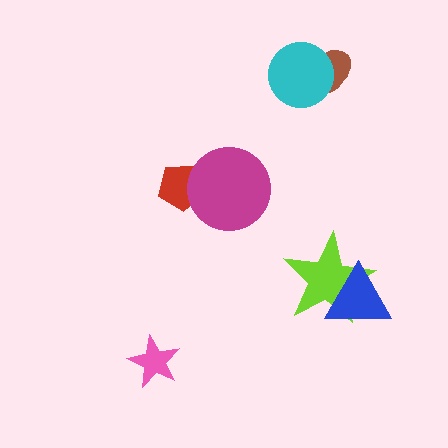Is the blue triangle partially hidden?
No, no other shape covers it.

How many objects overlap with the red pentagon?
1 object overlaps with the red pentagon.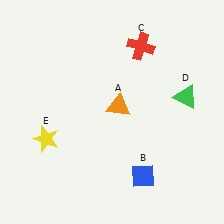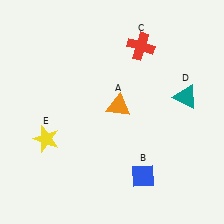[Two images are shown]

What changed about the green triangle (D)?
In Image 1, D is green. In Image 2, it changed to teal.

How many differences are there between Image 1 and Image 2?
There is 1 difference between the two images.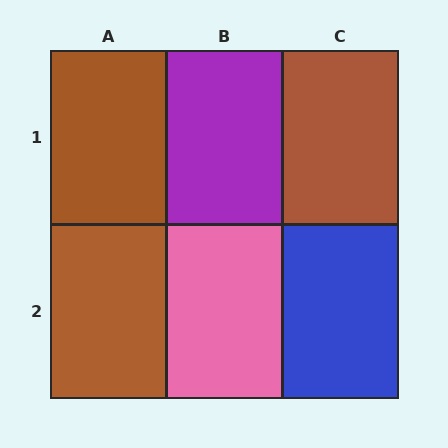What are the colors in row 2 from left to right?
Brown, pink, blue.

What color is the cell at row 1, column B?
Purple.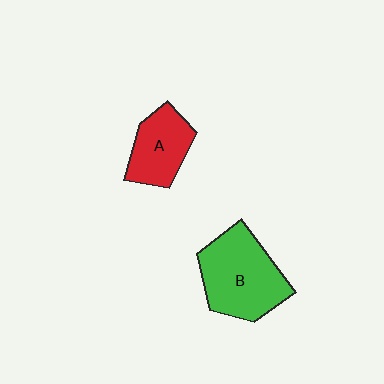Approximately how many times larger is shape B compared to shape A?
Approximately 1.6 times.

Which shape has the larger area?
Shape B (green).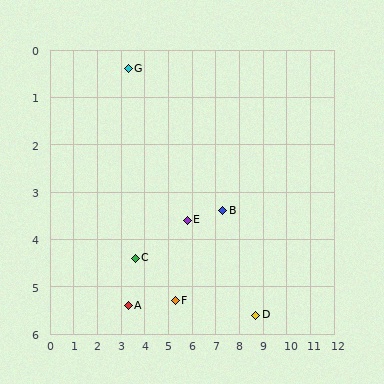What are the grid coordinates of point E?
Point E is at approximately (5.8, 3.6).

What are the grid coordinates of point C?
Point C is at approximately (3.6, 4.4).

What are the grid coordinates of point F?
Point F is at approximately (5.3, 5.3).